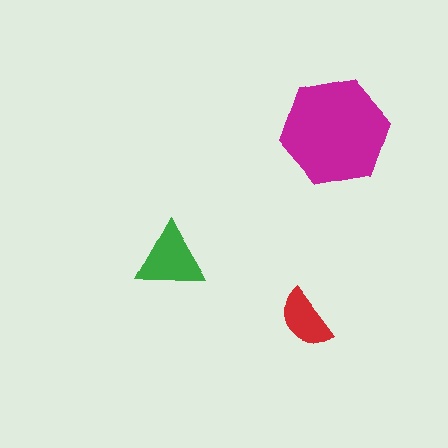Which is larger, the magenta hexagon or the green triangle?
The magenta hexagon.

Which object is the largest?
The magenta hexagon.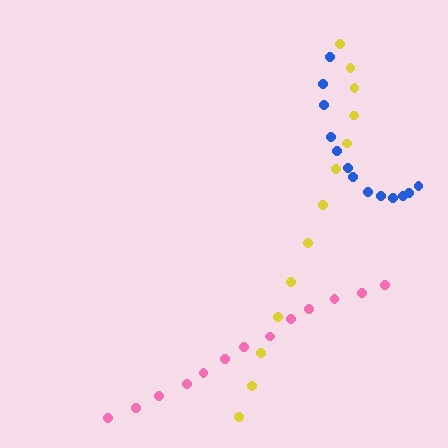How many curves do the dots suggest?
There are 3 distinct paths.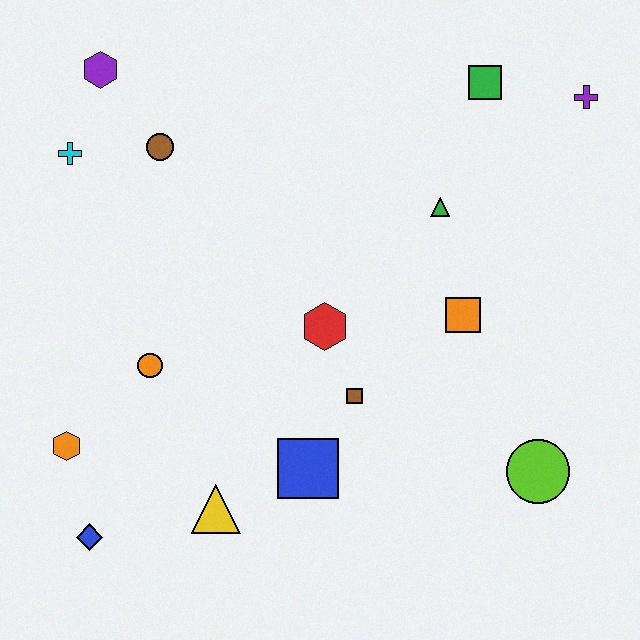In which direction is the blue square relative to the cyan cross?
The blue square is below the cyan cross.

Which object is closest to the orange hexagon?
The blue diamond is closest to the orange hexagon.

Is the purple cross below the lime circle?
No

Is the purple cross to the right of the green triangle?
Yes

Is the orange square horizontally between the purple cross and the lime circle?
No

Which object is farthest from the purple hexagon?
The lime circle is farthest from the purple hexagon.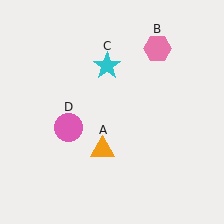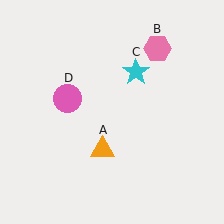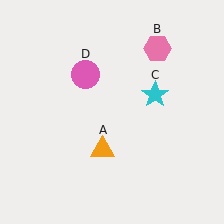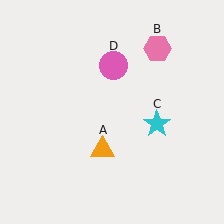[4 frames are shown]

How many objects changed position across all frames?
2 objects changed position: cyan star (object C), pink circle (object D).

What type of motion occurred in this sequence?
The cyan star (object C), pink circle (object D) rotated clockwise around the center of the scene.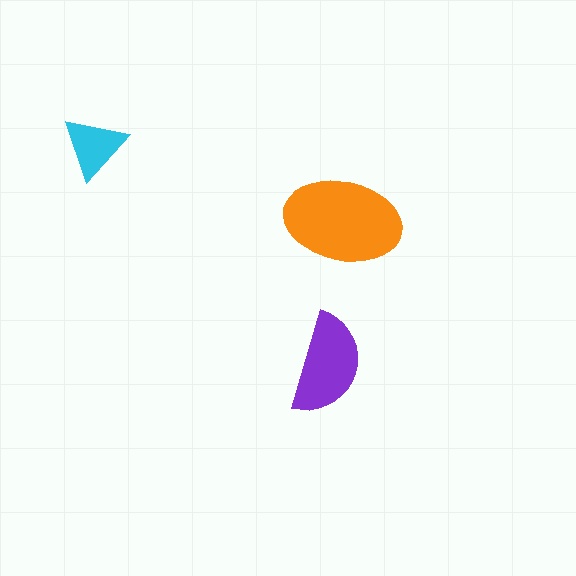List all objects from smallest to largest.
The cyan triangle, the purple semicircle, the orange ellipse.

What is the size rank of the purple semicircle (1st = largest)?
2nd.